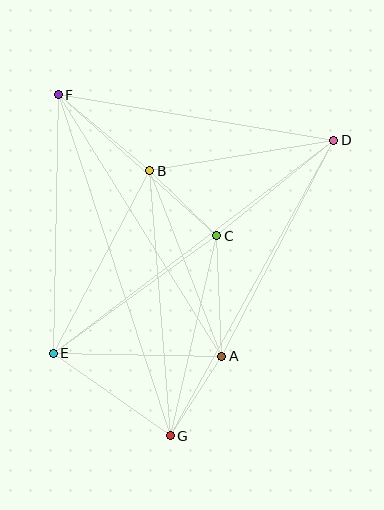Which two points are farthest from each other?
Points F and G are farthest from each other.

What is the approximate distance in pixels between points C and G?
The distance between C and G is approximately 206 pixels.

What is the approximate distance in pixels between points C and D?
The distance between C and D is approximately 151 pixels.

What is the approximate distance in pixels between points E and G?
The distance between E and G is approximately 143 pixels.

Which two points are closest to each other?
Points B and C are closest to each other.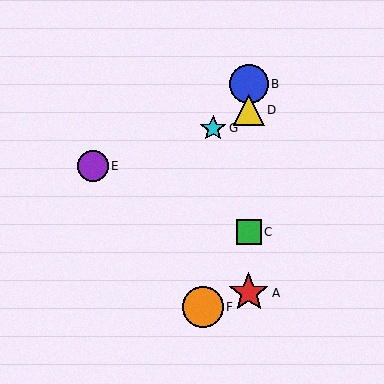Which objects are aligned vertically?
Objects A, B, C, D are aligned vertically.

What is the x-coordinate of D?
Object D is at x≈249.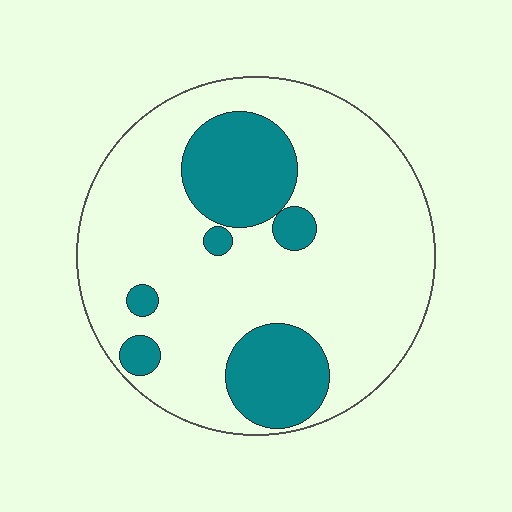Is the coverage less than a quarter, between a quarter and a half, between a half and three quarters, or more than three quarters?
Less than a quarter.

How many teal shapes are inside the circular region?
6.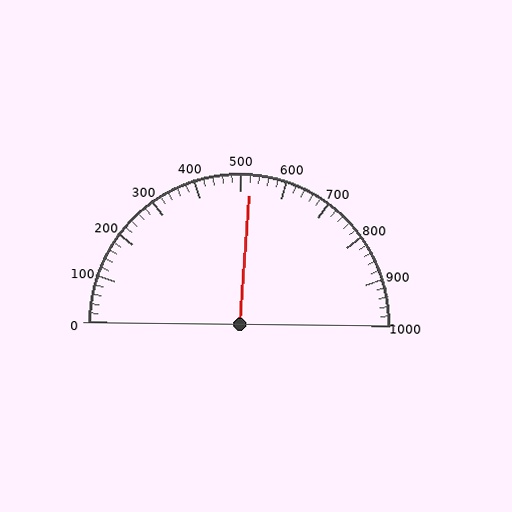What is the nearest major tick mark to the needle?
The nearest major tick mark is 500.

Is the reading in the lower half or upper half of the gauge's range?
The reading is in the upper half of the range (0 to 1000).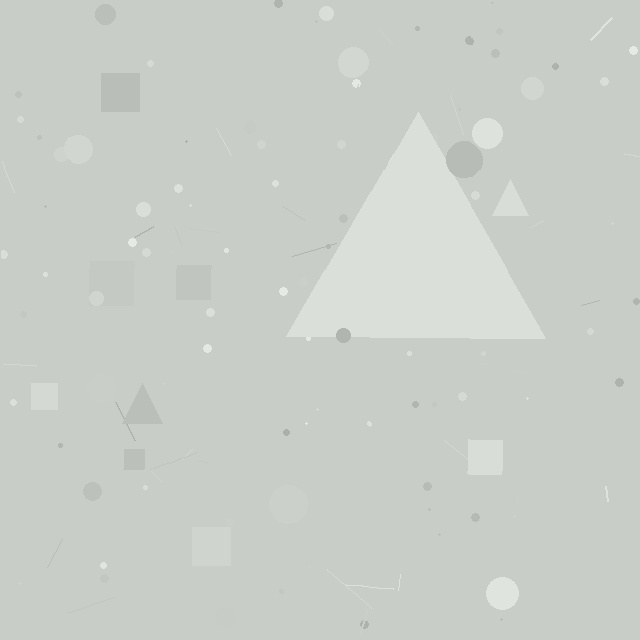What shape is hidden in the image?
A triangle is hidden in the image.